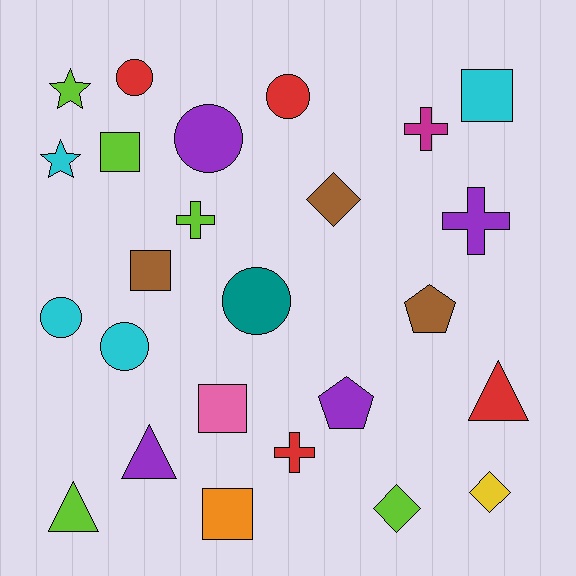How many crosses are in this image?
There are 4 crosses.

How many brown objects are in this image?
There are 3 brown objects.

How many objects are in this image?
There are 25 objects.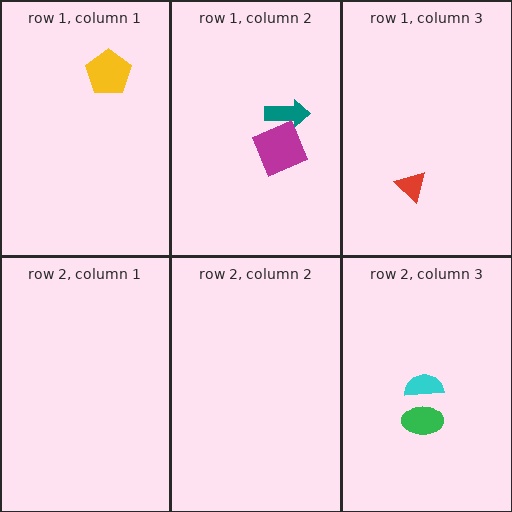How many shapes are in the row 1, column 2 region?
2.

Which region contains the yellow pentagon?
The row 1, column 1 region.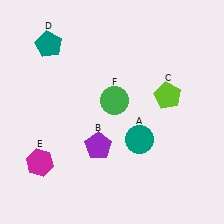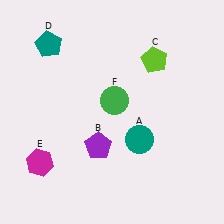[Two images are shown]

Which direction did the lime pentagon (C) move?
The lime pentagon (C) moved up.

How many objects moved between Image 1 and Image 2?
1 object moved between the two images.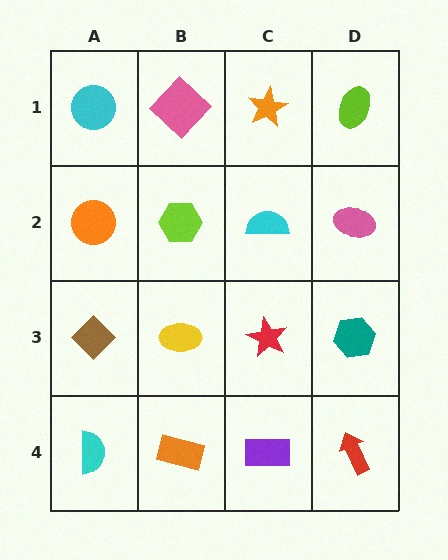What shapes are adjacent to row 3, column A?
An orange circle (row 2, column A), a cyan semicircle (row 4, column A), a yellow ellipse (row 3, column B).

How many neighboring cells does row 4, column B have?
3.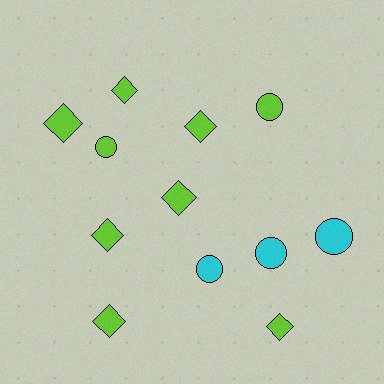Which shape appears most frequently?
Diamond, with 7 objects.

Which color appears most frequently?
Lime, with 9 objects.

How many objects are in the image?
There are 12 objects.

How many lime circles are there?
There are 2 lime circles.